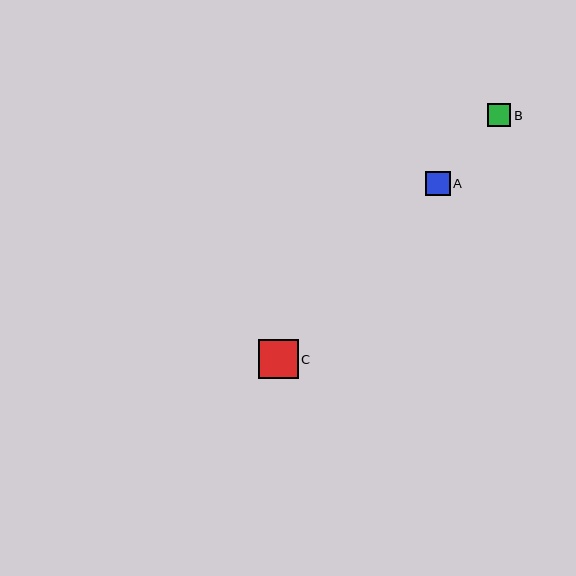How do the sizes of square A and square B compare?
Square A and square B are approximately the same size.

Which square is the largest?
Square C is the largest with a size of approximately 40 pixels.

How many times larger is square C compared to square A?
Square C is approximately 1.6 times the size of square A.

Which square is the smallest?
Square B is the smallest with a size of approximately 23 pixels.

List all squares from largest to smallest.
From largest to smallest: C, A, B.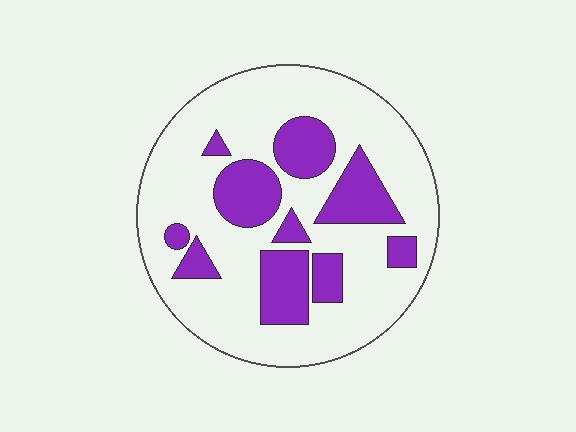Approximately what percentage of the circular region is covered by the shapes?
Approximately 25%.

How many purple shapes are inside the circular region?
10.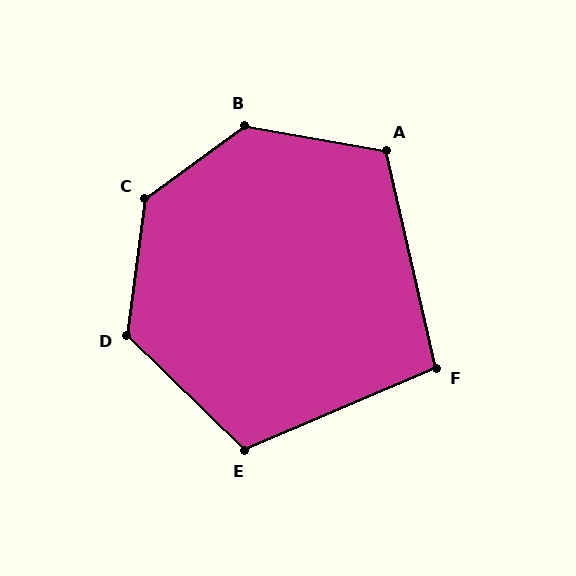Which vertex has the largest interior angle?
C, at approximately 134 degrees.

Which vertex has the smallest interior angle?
F, at approximately 100 degrees.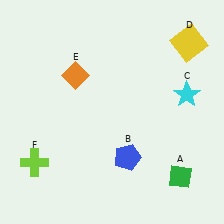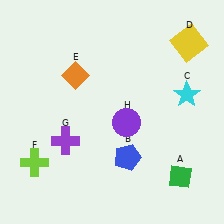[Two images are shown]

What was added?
A purple cross (G), a purple circle (H) were added in Image 2.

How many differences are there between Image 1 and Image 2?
There are 2 differences between the two images.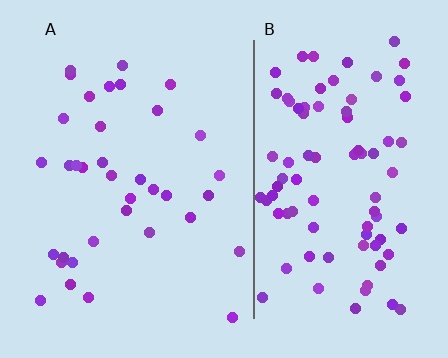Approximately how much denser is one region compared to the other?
Approximately 2.5× — region B over region A.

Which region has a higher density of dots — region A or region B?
B (the right).